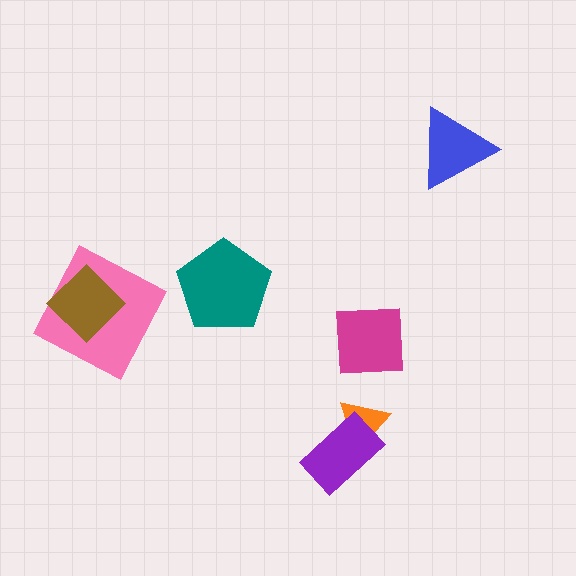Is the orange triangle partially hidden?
Yes, it is partially covered by another shape.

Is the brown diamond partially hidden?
No, no other shape covers it.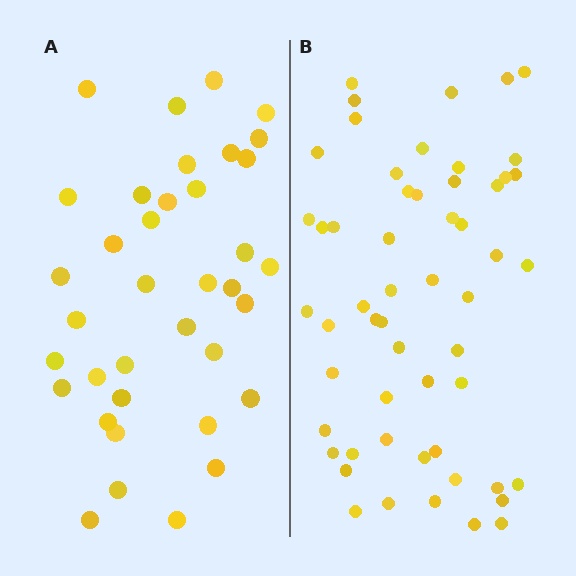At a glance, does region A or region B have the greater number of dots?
Region B (the right region) has more dots.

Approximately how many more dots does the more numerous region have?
Region B has approximately 20 more dots than region A.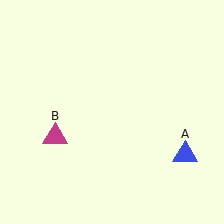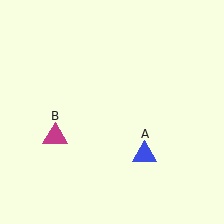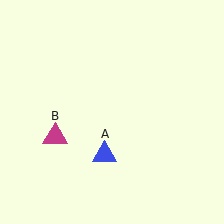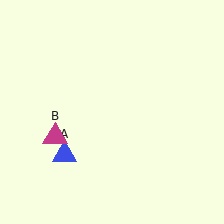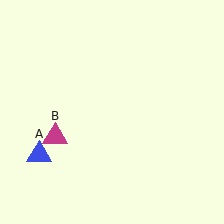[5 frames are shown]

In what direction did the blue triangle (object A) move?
The blue triangle (object A) moved left.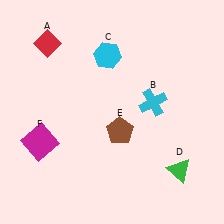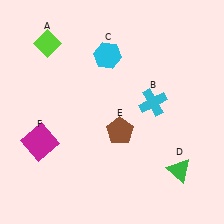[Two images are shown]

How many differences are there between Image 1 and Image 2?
There is 1 difference between the two images.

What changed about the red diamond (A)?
In Image 1, A is red. In Image 2, it changed to lime.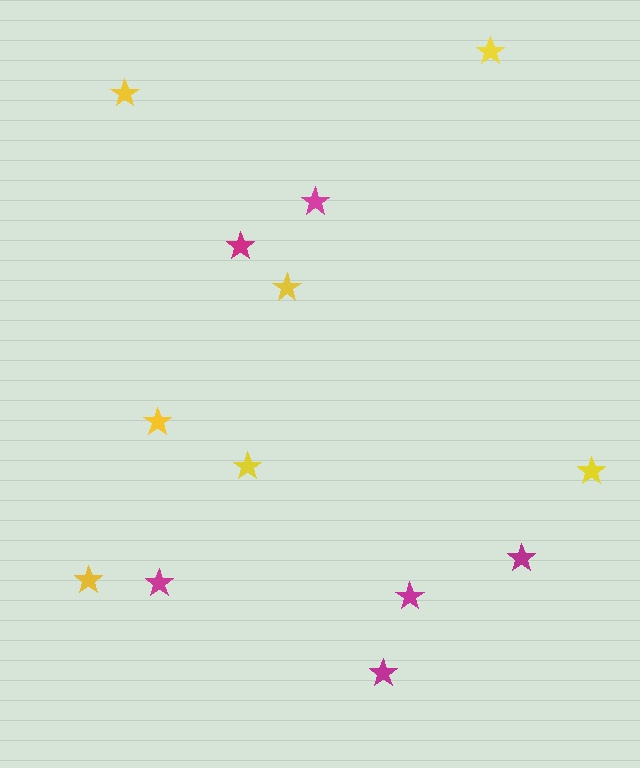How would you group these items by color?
There are 2 groups: one group of magenta stars (6) and one group of yellow stars (7).